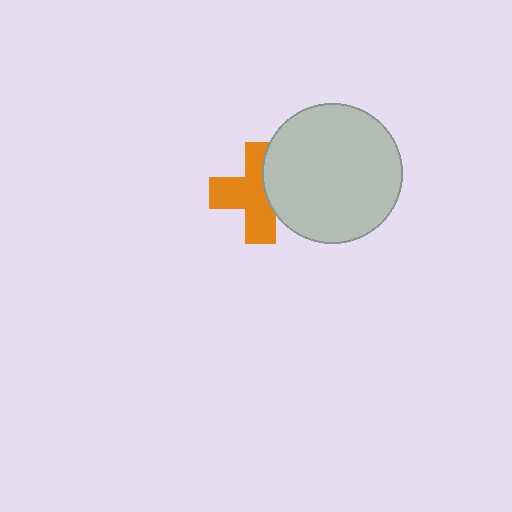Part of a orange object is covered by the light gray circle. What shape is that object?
It is a cross.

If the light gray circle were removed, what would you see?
You would see the complete orange cross.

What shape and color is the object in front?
The object in front is a light gray circle.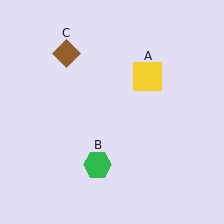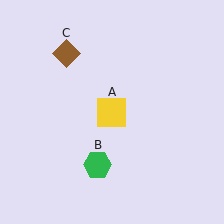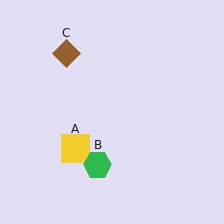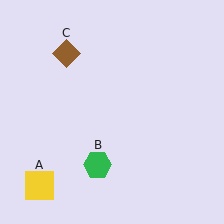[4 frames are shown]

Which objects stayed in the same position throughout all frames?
Green hexagon (object B) and brown diamond (object C) remained stationary.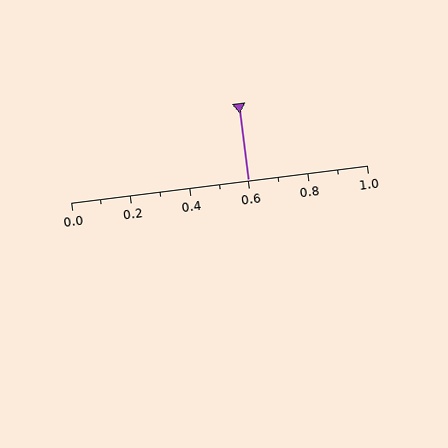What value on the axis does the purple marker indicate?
The marker indicates approximately 0.6.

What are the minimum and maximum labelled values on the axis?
The axis runs from 0.0 to 1.0.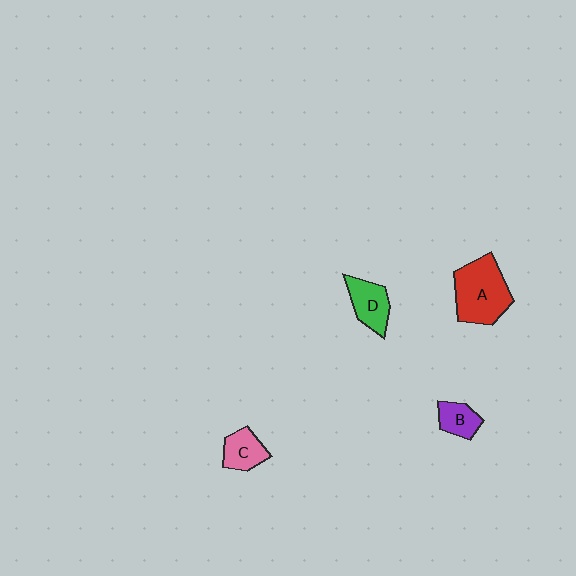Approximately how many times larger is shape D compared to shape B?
Approximately 1.4 times.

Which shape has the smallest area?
Shape B (purple).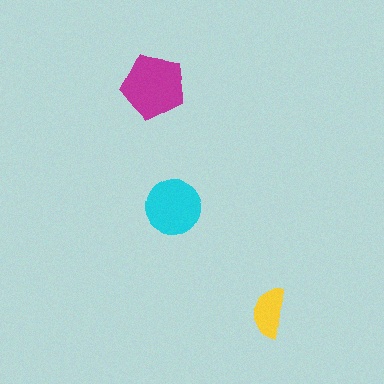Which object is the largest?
The magenta pentagon.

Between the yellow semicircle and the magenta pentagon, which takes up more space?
The magenta pentagon.